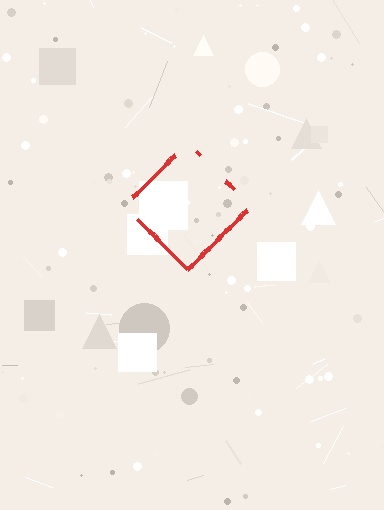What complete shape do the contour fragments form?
The contour fragments form a diamond.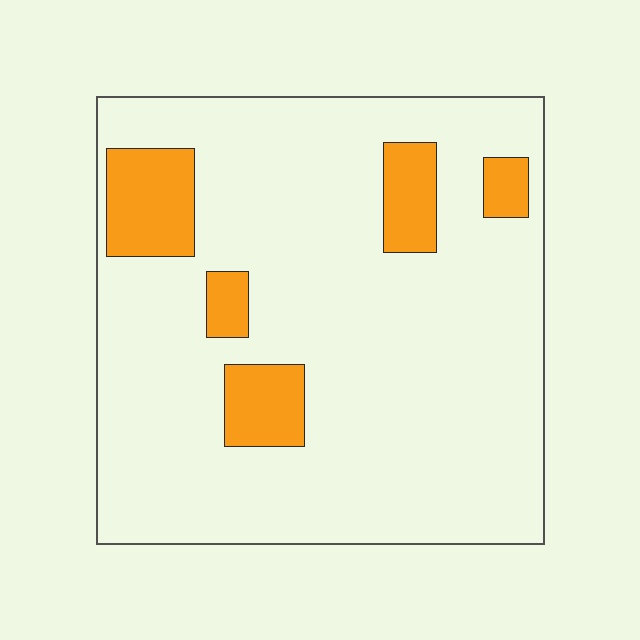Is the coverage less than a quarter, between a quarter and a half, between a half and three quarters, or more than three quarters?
Less than a quarter.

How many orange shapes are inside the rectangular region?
5.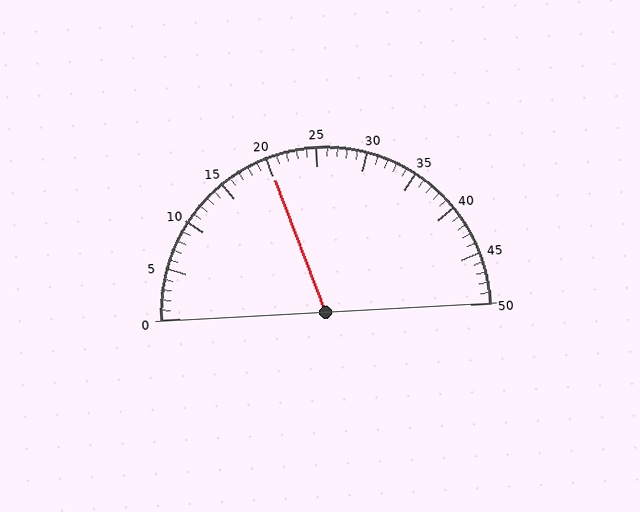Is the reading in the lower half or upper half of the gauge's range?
The reading is in the lower half of the range (0 to 50).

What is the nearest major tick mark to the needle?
The nearest major tick mark is 20.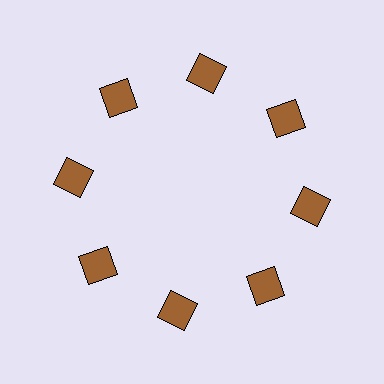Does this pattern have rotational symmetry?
Yes, this pattern has 8-fold rotational symmetry. It looks the same after rotating 45 degrees around the center.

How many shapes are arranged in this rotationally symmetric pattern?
There are 8 shapes, arranged in 8 groups of 1.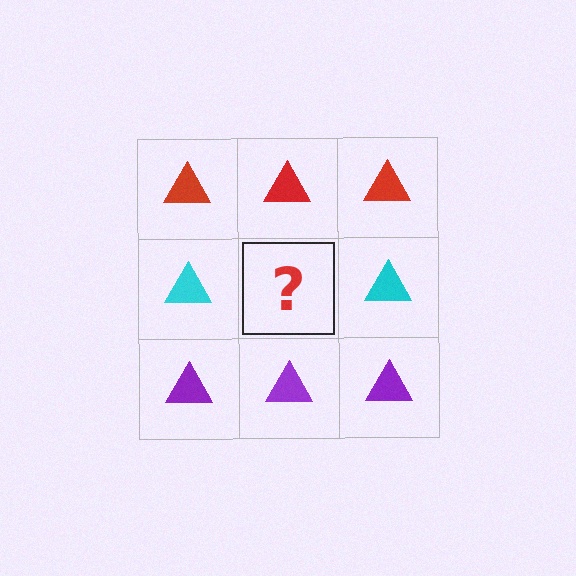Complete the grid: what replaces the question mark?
The question mark should be replaced with a cyan triangle.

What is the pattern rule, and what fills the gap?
The rule is that each row has a consistent color. The gap should be filled with a cyan triangle.